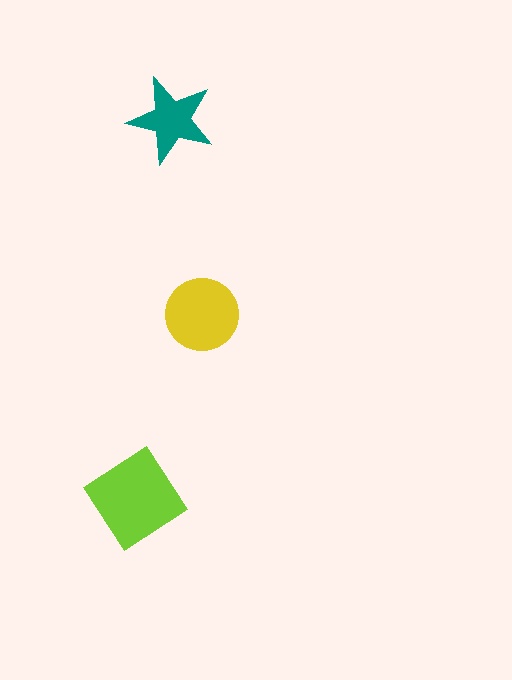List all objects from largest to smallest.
The lime diamond, the yellow circle, the teal star.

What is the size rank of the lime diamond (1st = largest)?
1st.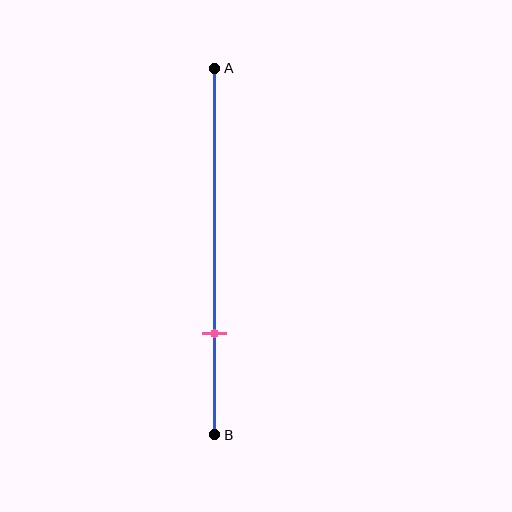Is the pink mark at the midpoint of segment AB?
No, the mark is at about 70% from A, not at the 50% midpoint.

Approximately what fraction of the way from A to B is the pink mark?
The pink mark is approximately 70% of the way from A to B.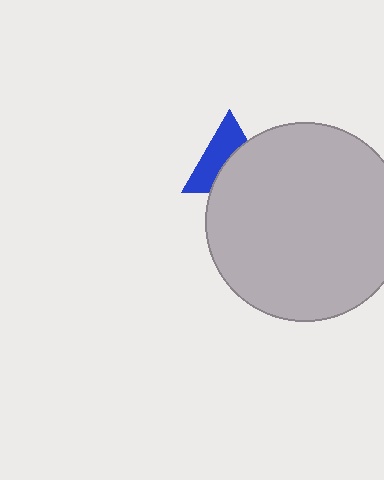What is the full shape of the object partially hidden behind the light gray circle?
The partially hidden object is a blue triangle.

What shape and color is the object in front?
The object in front is a light gray circle.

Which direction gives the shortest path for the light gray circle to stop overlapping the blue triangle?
Moving toward the lower-right gives the shortest separation.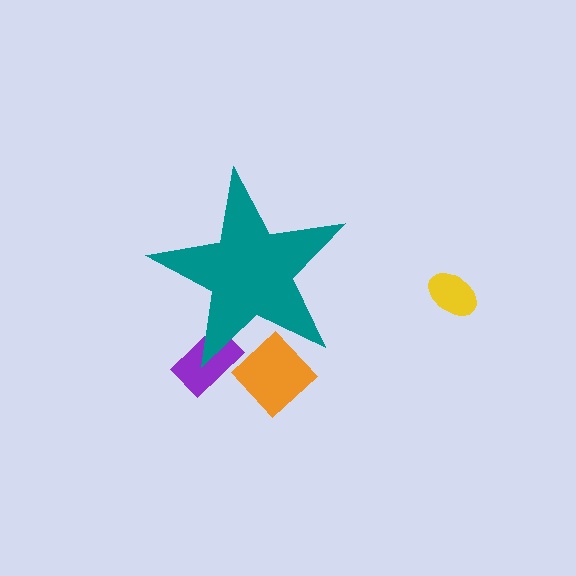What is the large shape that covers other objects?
A teal star.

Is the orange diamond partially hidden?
Yes, the orange diamond is partially hidden behind the teal star.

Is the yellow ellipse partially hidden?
No, the yellow ellipse is fully visible.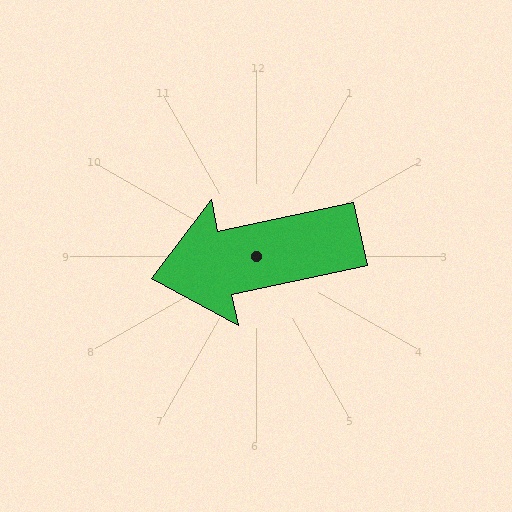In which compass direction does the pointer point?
West.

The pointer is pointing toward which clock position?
Roughly 9 o'clock.